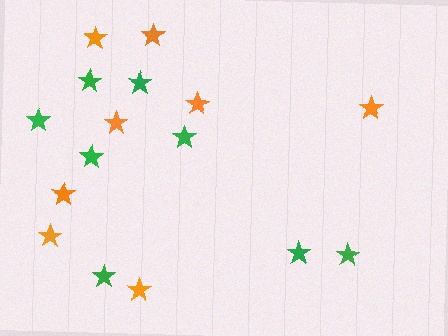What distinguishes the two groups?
There are 2 groups: one group of orange stars (8) and one group of green stars (8).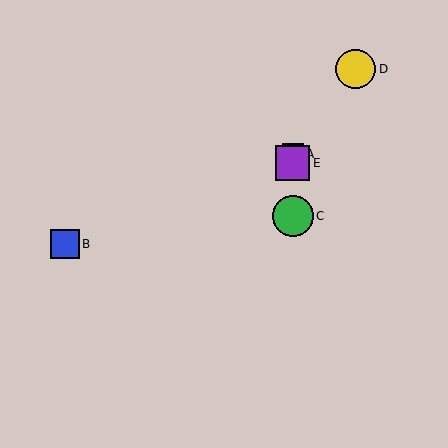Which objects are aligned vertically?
Objects A, C, E are aligned vertically.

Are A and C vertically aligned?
Yes, both are at x≈293.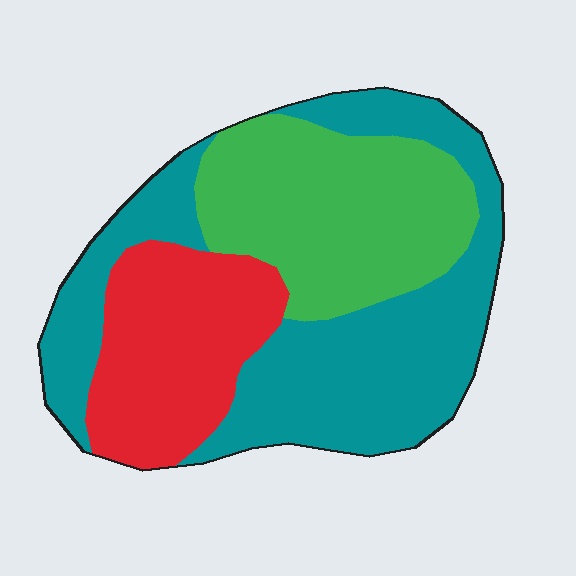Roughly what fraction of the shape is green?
Green takes up about one third (1/3) of the shape.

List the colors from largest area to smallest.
From largest to smallest: teal, green, red.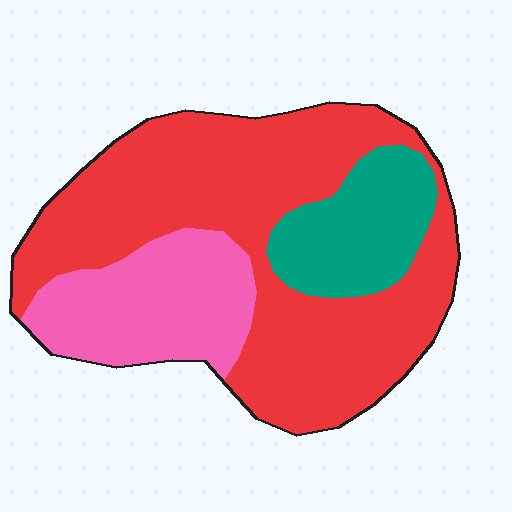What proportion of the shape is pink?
Pink takes up less than a quarter of the shape.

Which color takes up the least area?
Teal, at roughly 15%.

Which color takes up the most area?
Red, at roughly 60%.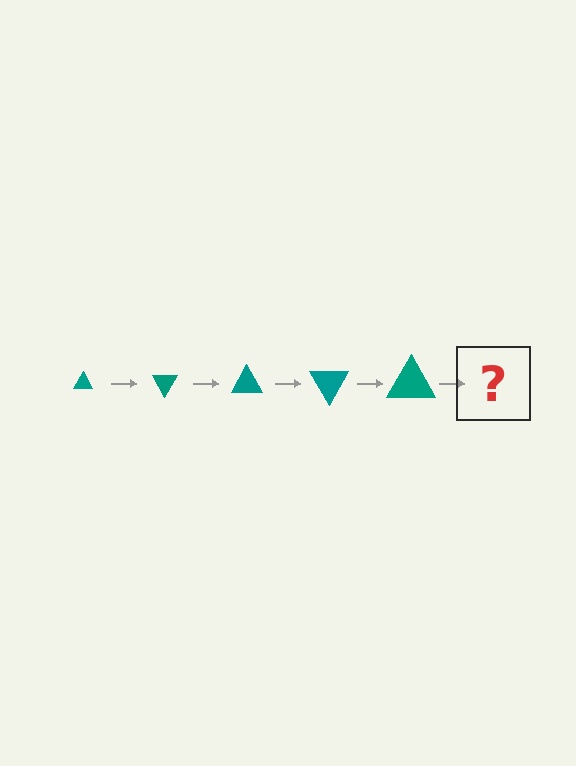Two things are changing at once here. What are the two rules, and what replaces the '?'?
The two rules are that the triangle grows larger each step and it rotates 60 degrees each step. The '?' should be a triangle, larger than the previous one and rotated 300 degrees from the start.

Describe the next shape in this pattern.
It should be a triangle, larger than the previous one and rotated 300 degrees from the start.